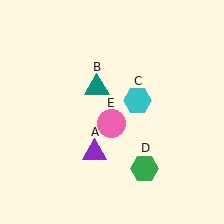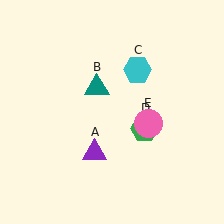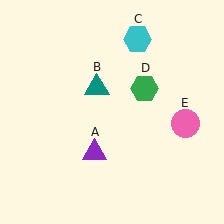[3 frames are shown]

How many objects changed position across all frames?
3 objects changed position: cyan hexagon (object C), green hexagon (object D), pink circle (object E).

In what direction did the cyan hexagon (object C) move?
The cyan hexagon (object C) moved up.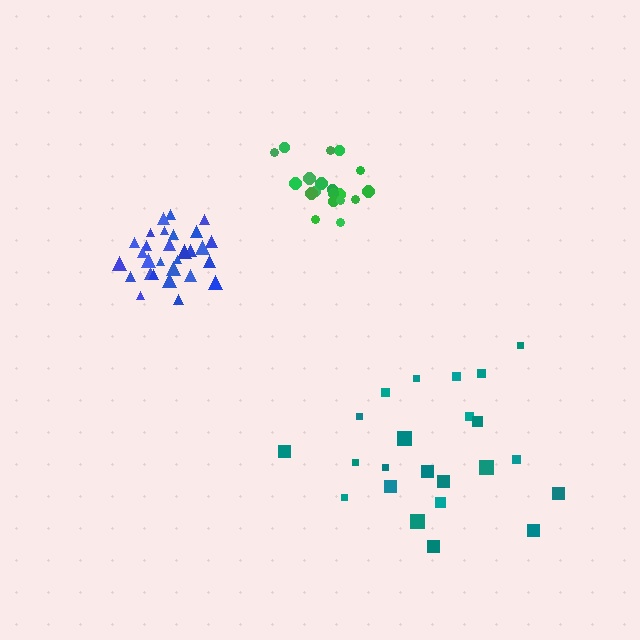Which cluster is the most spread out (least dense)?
Teal.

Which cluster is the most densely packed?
Blue.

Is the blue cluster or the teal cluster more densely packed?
Blue.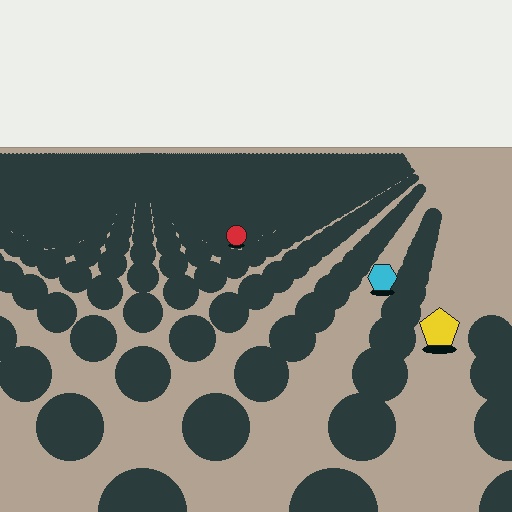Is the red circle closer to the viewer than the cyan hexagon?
No. The cyan hexagon is closer — you can tell from the texture gradient: the ground texture is coarser near it.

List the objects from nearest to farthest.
From nearest to farthest: the yellow pentagon, the cyan hexagon, the red circle.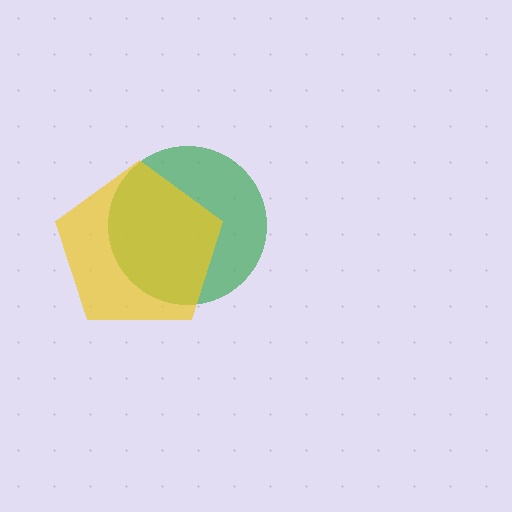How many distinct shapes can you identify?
There are 2 distinct shapes: a green circle, a yellow pentagon.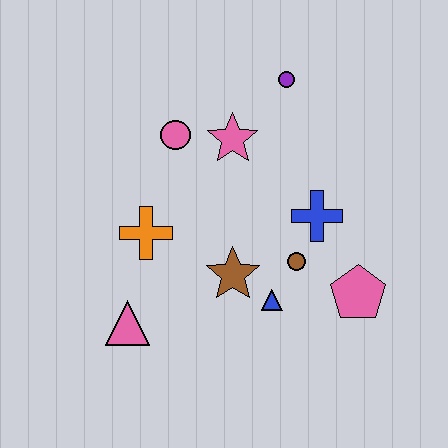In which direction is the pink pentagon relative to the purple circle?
The pink pentagon is below the purple circle.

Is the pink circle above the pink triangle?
Yes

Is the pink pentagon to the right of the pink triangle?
Yes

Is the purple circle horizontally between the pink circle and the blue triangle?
No